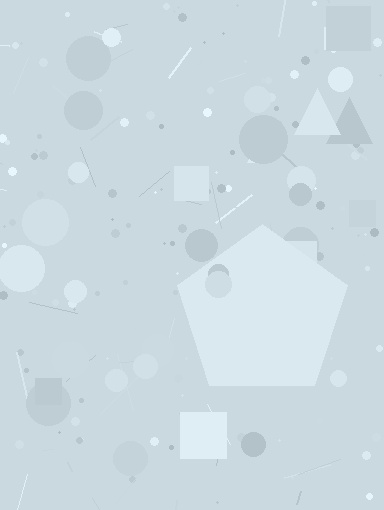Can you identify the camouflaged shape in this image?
The camouflaged shape is a pentagon.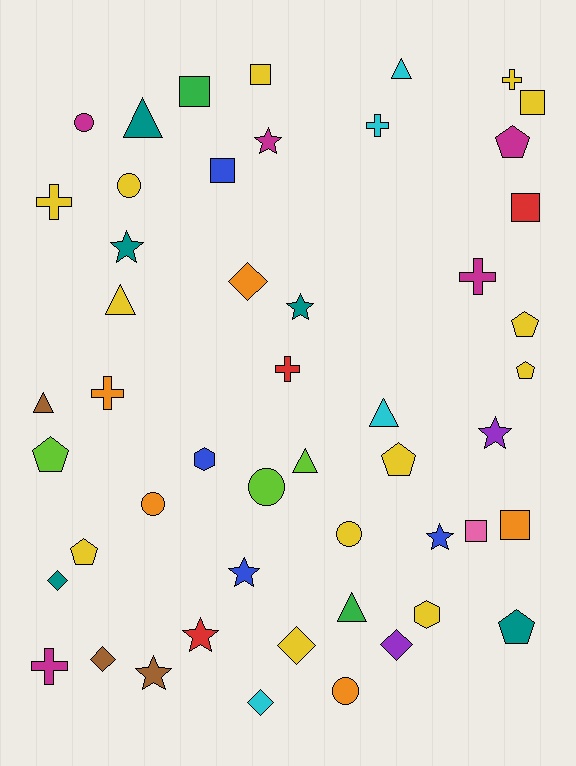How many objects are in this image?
There are 50 objects.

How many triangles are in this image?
There are 7 triangles.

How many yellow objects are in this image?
There are 13 yellow objects.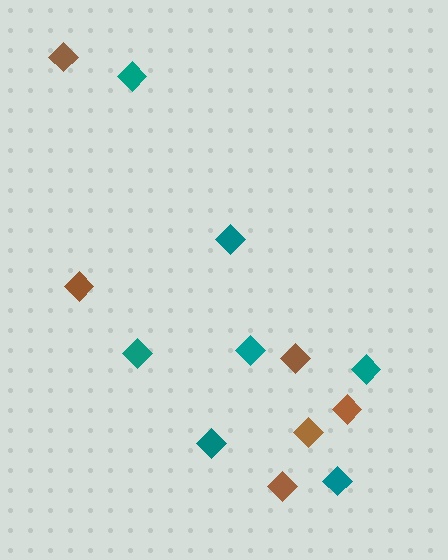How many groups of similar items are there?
There are 2 groups: one group of brown diamonds (6) and one group of teal diamonds (7).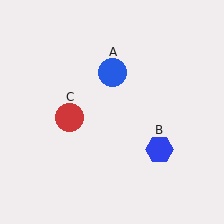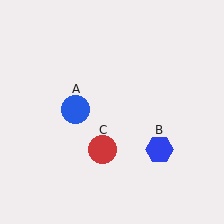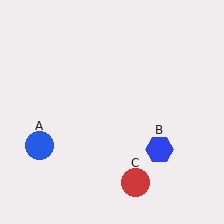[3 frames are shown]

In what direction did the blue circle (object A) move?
The blue circle (object A) moved down and to the left.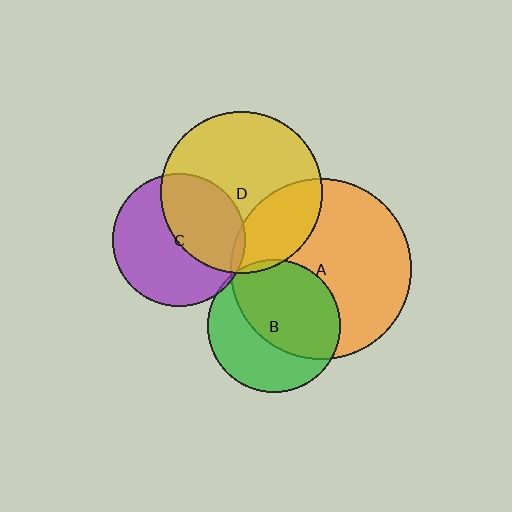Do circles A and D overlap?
Yes.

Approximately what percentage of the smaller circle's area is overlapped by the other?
Approximately 25%.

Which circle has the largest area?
Circle A (orange).